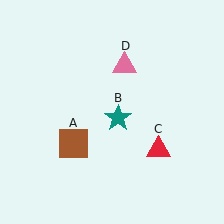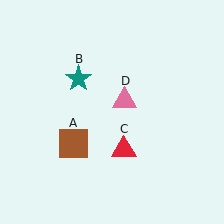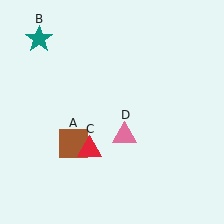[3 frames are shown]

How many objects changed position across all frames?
3 objects changed position: teal star (object B), red triangle (object C), pink triangle (object D).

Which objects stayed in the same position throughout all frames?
Brown square (object A) remained stationary.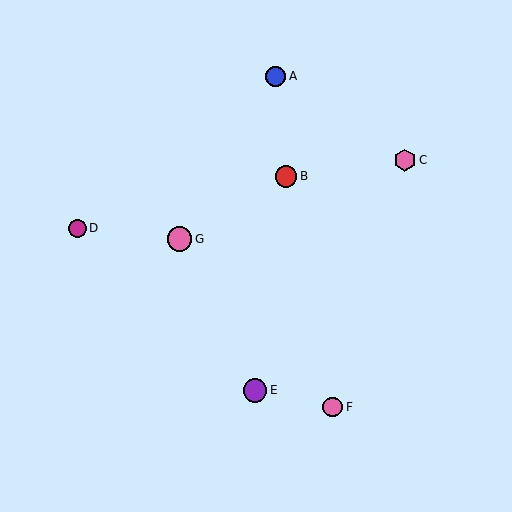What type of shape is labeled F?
Shape F is a pink circle.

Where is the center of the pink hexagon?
The center of the pink hexagon is at (405, 160).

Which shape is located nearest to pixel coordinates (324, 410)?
The pink circle (labeled F) at (333, 407) is nearest to that location.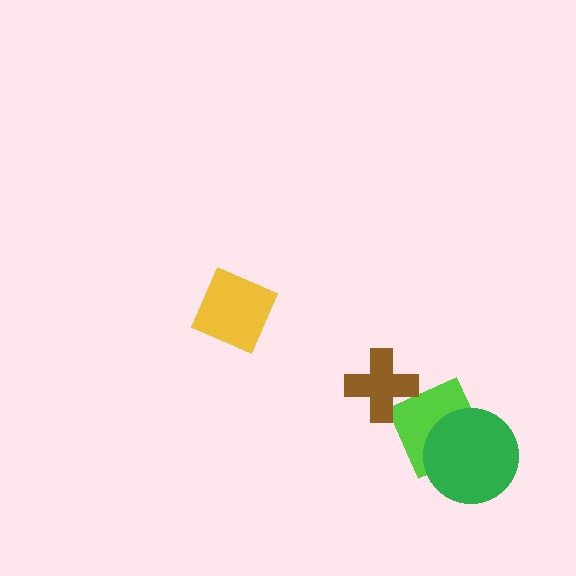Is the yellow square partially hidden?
No, no other shape covers it.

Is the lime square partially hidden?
Yes, it is partially covered by another shape.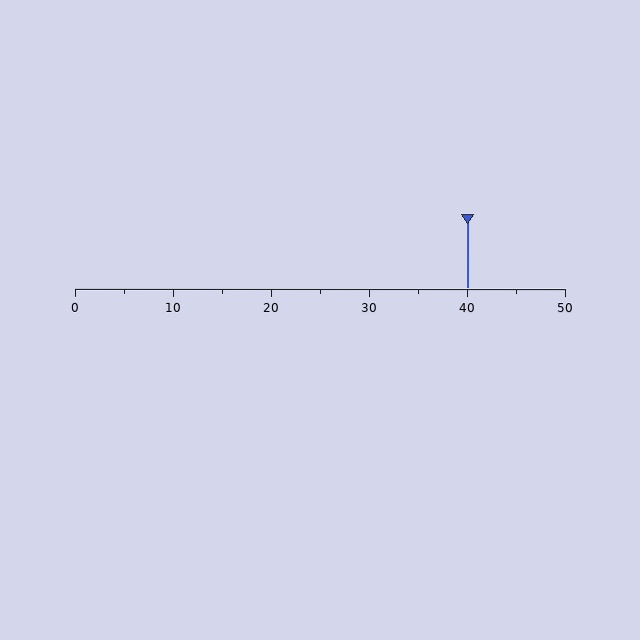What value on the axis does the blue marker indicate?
The marker indicates approximately 40.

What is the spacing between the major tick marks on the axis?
The major ticks are spaced 10 apart.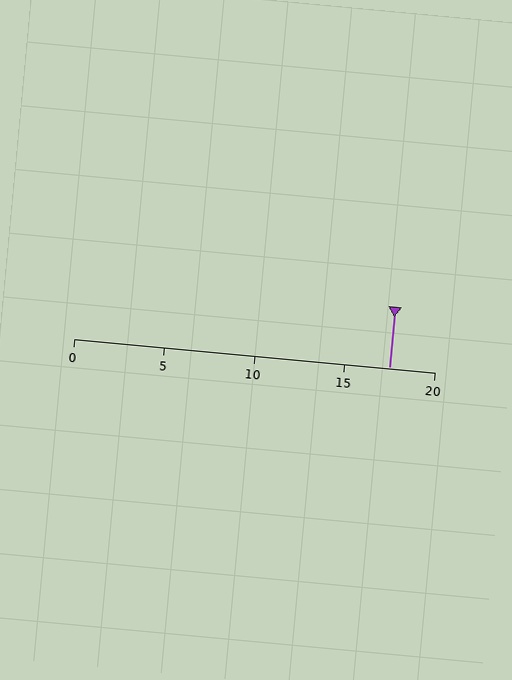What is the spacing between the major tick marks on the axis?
The major ticks are spaced 5 apart.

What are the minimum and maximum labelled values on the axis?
The axis runs from 0 to 20.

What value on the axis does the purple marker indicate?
The marker indicates approximately 17.5.